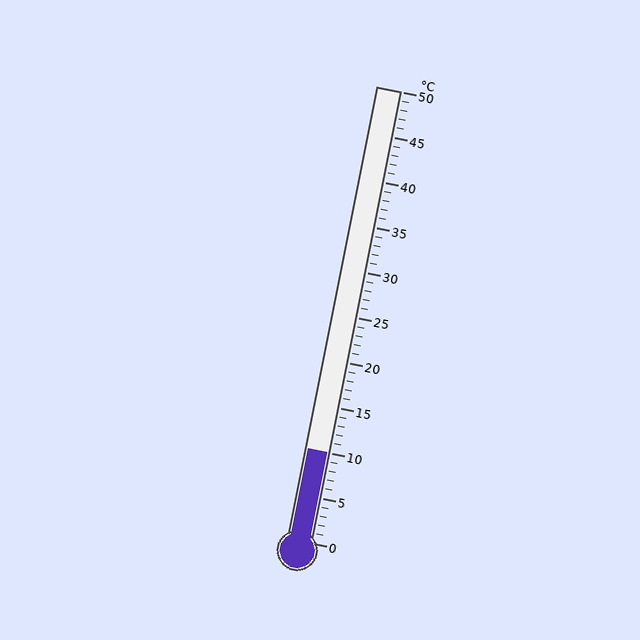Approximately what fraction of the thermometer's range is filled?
The thermometer is filled to approximately 20% of its range.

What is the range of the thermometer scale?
The thermometer scale ranges from 0°C to 50°C.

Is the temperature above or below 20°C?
The temperature is below 20°C.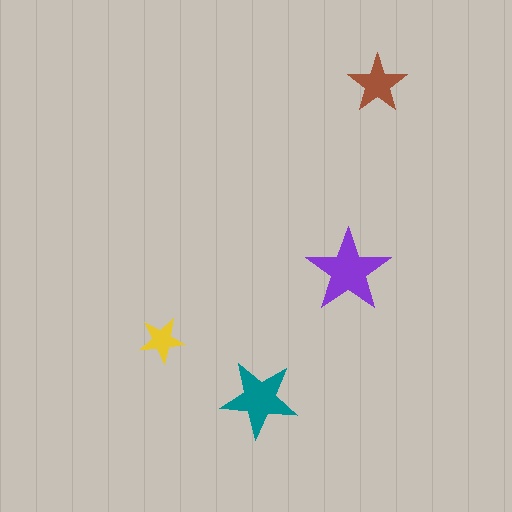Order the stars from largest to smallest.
the purple one, the teal one, the brown one, the yellow one.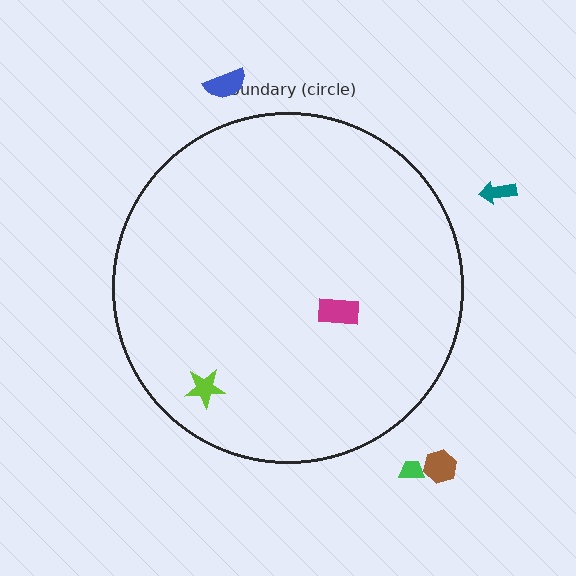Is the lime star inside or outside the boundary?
Inside.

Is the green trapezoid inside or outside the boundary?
Outside.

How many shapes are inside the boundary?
2 inside, 4 outside.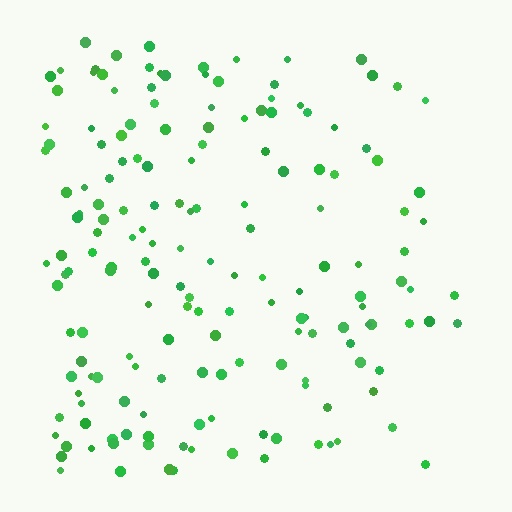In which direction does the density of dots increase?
From right to left, with the left side densest.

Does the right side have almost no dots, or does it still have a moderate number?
Still a moderate number, just noticeably fewer than the left.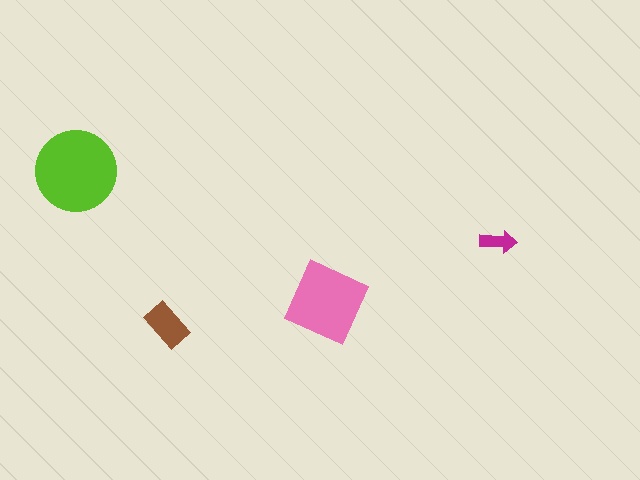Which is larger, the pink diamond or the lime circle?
The lime circle.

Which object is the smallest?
The magenta arrow.